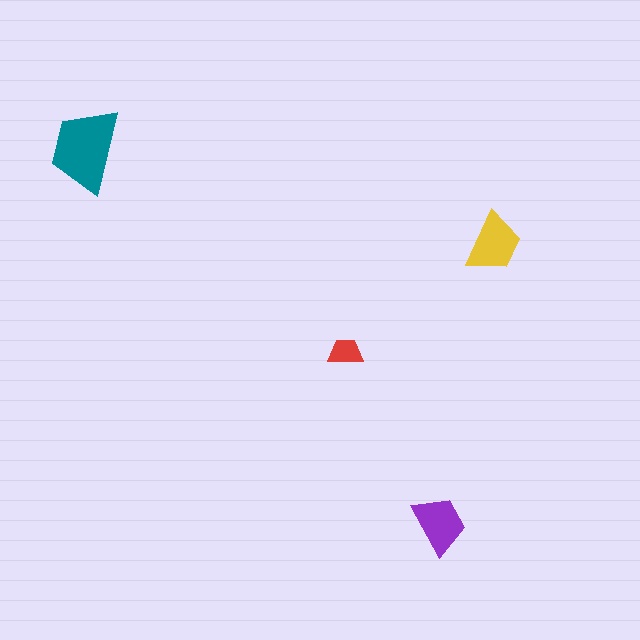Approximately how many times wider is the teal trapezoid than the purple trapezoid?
About 1.5 times wider.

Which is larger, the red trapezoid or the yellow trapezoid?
The yellow one.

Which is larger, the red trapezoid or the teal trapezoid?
The teal one.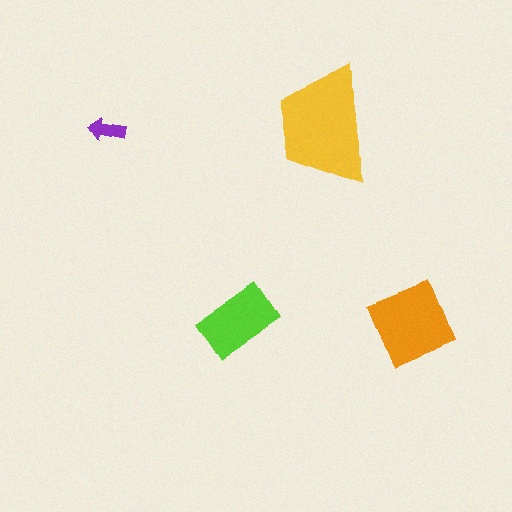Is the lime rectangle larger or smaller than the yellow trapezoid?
Smaller.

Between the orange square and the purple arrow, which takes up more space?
The orange square.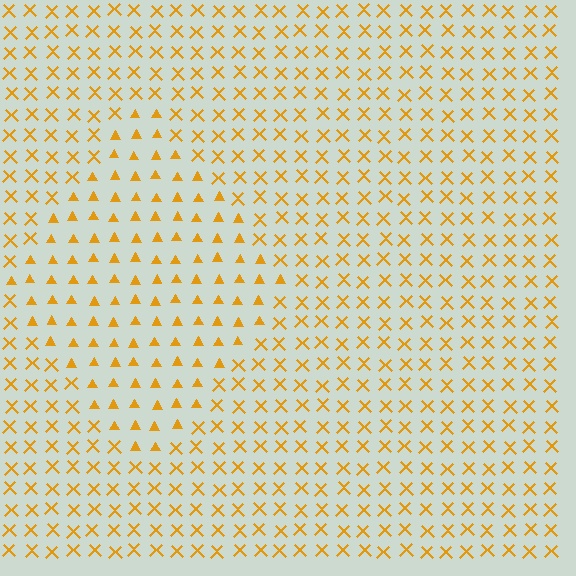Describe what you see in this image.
The image is filled with small orange elements arranged in a uniform grid. A diamond-shaped region contains triangles, while the surrounding area contains X marks. The boundary is defined purely by the change in element shape.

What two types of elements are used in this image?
The image uses triangles inside the diamond region and X marks outside it.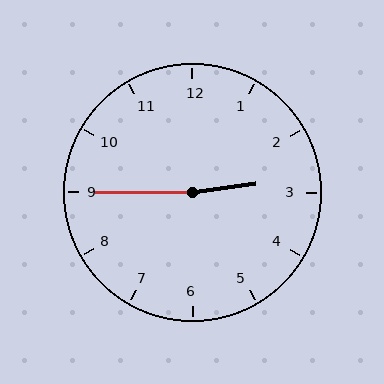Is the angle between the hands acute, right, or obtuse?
It is obtuse.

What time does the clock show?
2:45.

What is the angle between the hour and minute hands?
Approximately 172 degrees.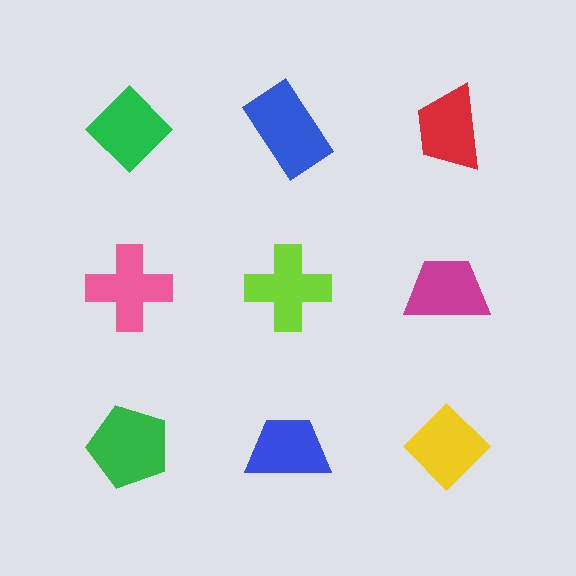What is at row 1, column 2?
A blue rectangle.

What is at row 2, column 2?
A lime cross.